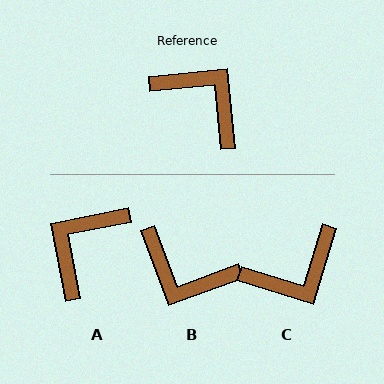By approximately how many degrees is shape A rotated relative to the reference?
Approximately 96 degrees counter-clockwise.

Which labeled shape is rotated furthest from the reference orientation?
B, about 165 degrees away.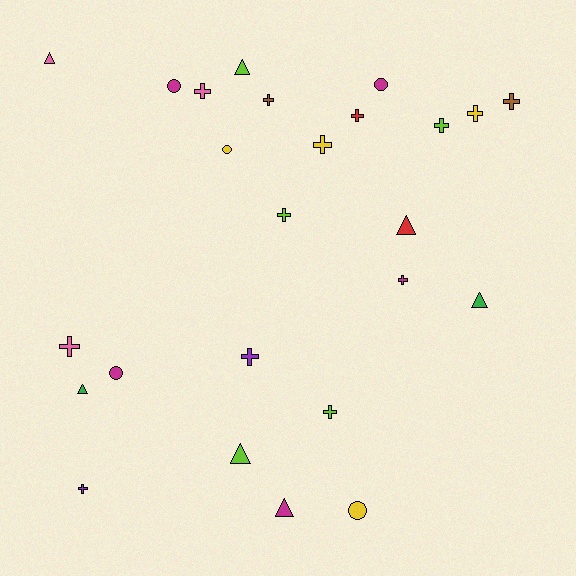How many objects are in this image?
There are 25 objects.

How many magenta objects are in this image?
There are 5 magenta objects.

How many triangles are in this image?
There are 7 triangles.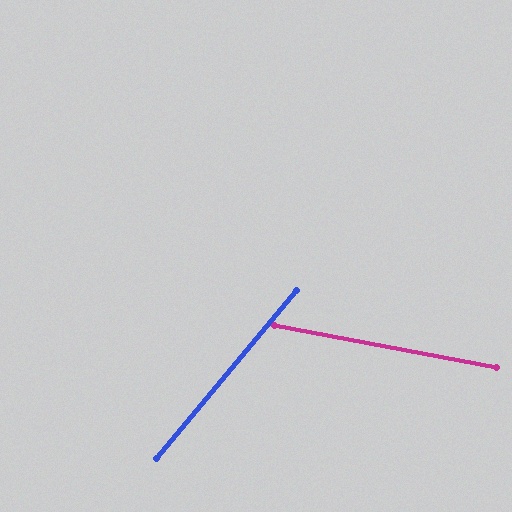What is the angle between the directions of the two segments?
Approximately 61 degrees.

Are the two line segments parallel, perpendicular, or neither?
Neither parallel nor perpendicular — they differ by about 61°.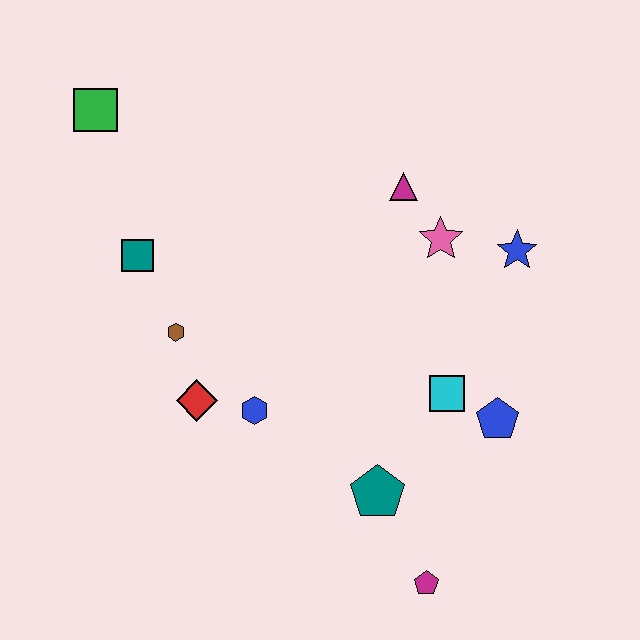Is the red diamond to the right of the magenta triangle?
No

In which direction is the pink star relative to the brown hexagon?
The pink star is to the right of the brown hexagon.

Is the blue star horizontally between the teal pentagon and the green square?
No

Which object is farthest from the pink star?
The green square is farthest from the pink star.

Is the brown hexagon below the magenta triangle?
Yes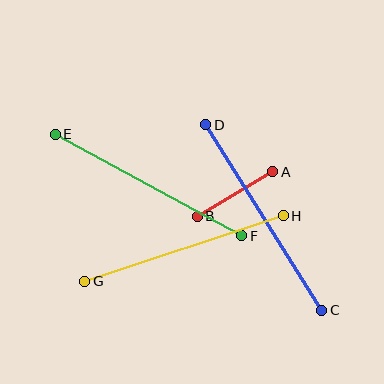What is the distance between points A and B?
The distance is approximately 88 pixels.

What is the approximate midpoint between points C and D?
The midpoint is at approximately (264, 217) pixels.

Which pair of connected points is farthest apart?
Points C and D are farthest apart.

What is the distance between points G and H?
The distance is approximately 209 pixels.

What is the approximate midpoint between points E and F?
The midpoint is at approximately (148, 185) pixels.